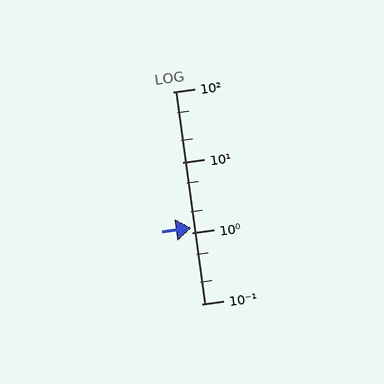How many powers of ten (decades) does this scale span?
The scale spans 3 decades, from 0.1 to 100.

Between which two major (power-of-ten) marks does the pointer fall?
The pointer is between 1 and 10.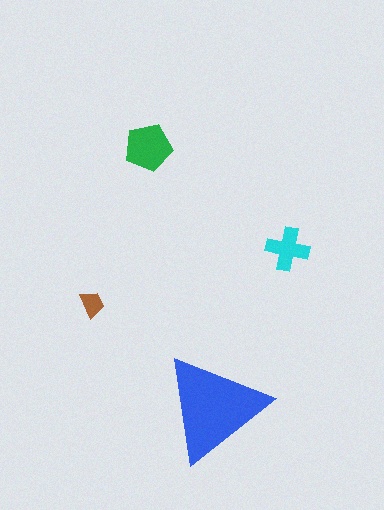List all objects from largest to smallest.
The blue triangle, the green pentagon, the cyan cross, the brown trapezoid.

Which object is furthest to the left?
The brown trapezoid is leftmost.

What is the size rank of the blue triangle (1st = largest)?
1st.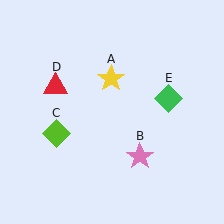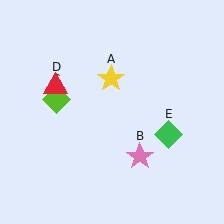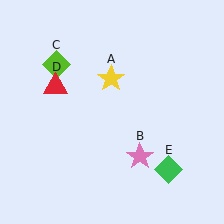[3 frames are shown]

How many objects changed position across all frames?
2 objects changed position: lime diamond (object C), green diamond (object E).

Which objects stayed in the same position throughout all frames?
Yellow star (object A) and pink star (object B) and red triangle (object D) remained stationary.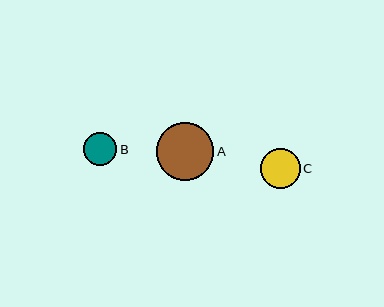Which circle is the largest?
Circle A is the largest with a size of approximately 58 pixels.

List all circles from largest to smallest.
From largest to smallest: A, C, B.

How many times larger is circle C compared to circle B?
Circle C is approximately 1.2 times the size of circle B.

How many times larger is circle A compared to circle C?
Circle A is approximately 1.5 times the size of circle C.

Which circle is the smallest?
Circle B is the smallest with a size of approximately 34 pixels.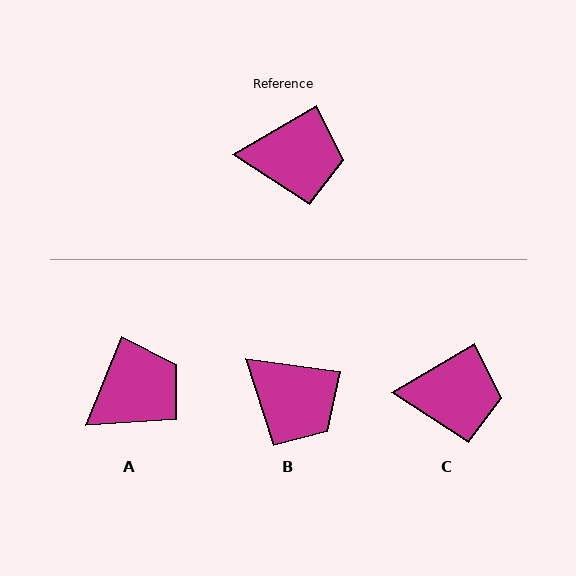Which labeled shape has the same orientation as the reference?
C.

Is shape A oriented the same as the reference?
No, it is off by about 37 degrees.